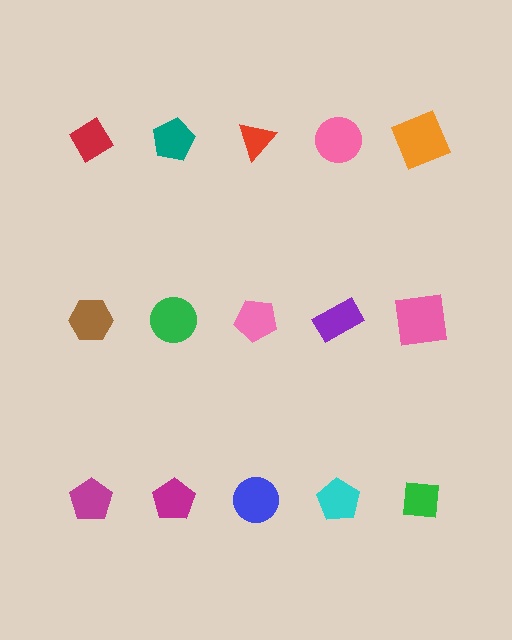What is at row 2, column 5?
A pink square.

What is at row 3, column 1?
A magenta pentagon.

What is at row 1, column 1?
A red diamond.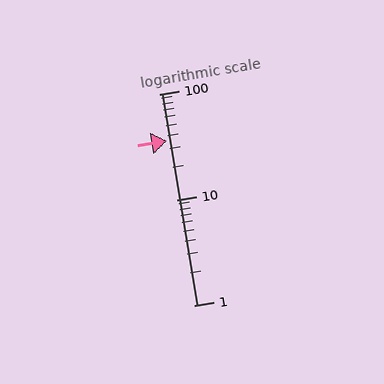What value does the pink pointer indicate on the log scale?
The pointer indicates approximately 36.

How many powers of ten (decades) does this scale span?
The scale spans 2 decades, from 1 to 100.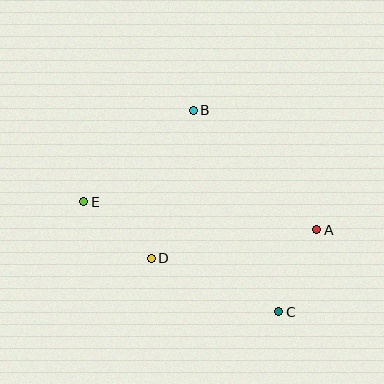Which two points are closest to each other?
Points D and E are closest to each other.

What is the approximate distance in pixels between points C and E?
The distance between C and E is approximately 224 pixels.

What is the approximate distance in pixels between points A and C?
The distance between A and C is approximately 90 pixels.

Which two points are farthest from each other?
Points A and E are farthest from each other.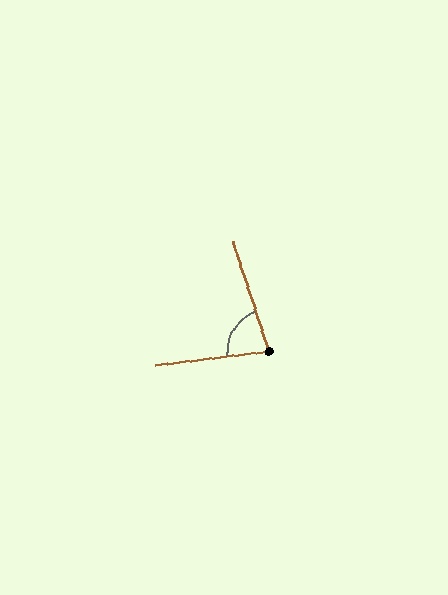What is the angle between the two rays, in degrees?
Approximately 79 degrees.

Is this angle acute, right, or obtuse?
It is acute.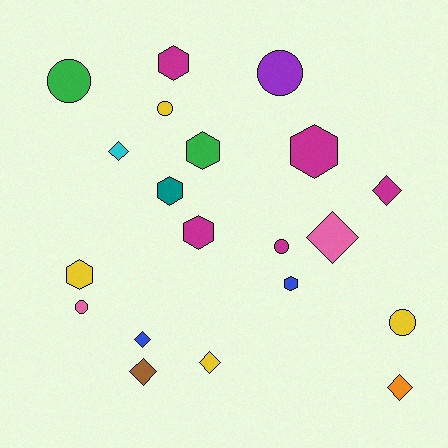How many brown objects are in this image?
There is 1 brown object.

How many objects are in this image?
There are 20 objects.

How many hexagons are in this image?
There are 7 hexagons.